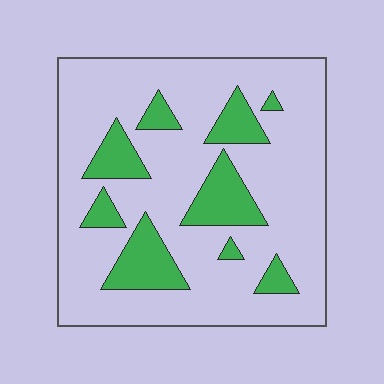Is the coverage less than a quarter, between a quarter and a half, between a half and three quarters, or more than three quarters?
Less than a quarter.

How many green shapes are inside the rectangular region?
9.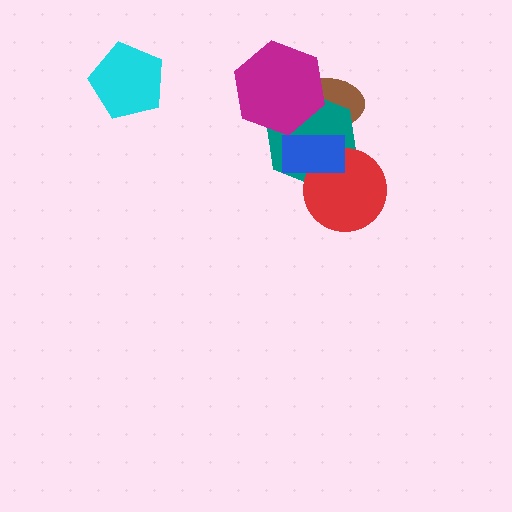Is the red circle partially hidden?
Yes, it is partially covered by another shape.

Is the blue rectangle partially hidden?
No, no other shape covers it.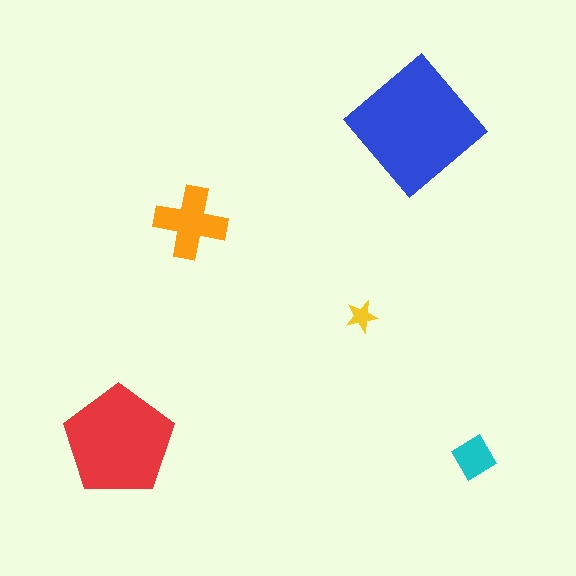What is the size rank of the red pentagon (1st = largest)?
2nd.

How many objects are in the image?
There are 5 objects in the image.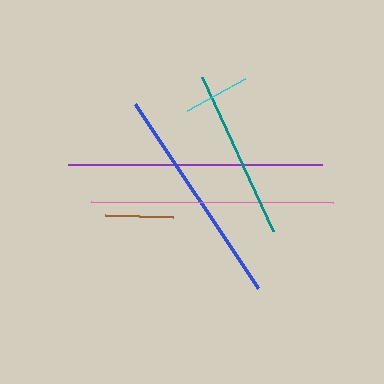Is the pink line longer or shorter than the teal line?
The pink line is longer than the teal line.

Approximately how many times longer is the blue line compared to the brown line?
The blue line is approximately 3.3 times the length of the brown line.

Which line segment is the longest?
The purple line is the longest at approximately 255 pixels.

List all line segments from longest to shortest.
From longest to shortest: purple, pink, blue, teal, brown, cyan.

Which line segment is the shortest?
The cyan line is the shortest at approximately 67 pixels.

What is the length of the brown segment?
The brown segment is approximately 68 pixels long.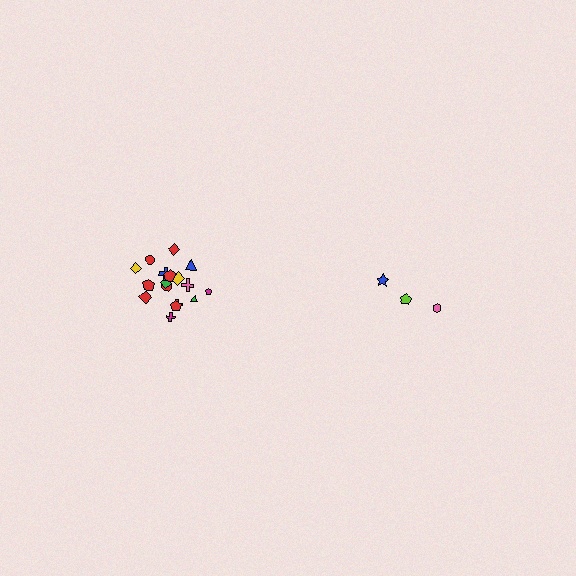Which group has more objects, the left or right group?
The left group.